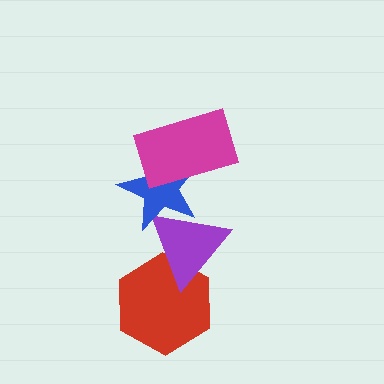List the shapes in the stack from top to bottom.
From top to bottom: the magenta rectangle, the blue star, the purple triangle, the red hexagon.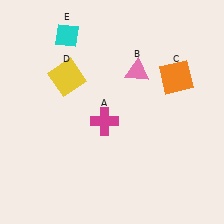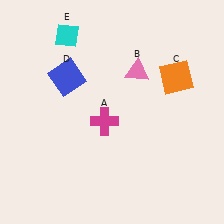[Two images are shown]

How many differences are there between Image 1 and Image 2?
There is 1 difference between the two images.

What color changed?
The square (D) changed from yellow in Image 1 to blue in Image 2.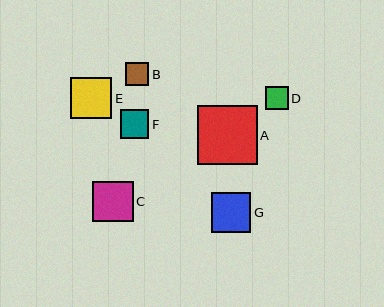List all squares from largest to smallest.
From largest to smallest: A, E, C, G, F, D, B.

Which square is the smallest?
Square B is the smallest with a size of approximately 23 pixels.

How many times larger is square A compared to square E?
Square A is approximately 1.4 times the size of square E.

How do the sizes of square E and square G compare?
Square E and square G are approximately the same size.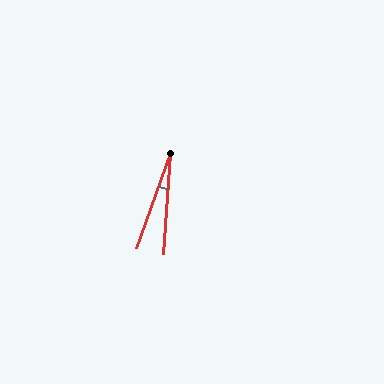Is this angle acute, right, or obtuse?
It is acute.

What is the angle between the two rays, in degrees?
Approximately 16 degrees.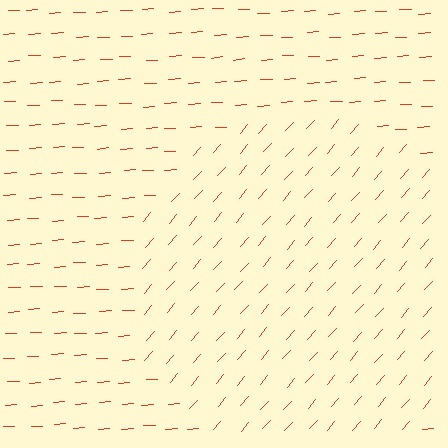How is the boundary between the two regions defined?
The boundary is defined purely by a change in line orientation (approximately 45 degrees difference). All lines are the same color and thickness.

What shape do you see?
I see a circle.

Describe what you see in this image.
The image is filled with small red line segments. A circle region in the image has lines oriented differently from the surrounding lines, creating a visible texture boundary.